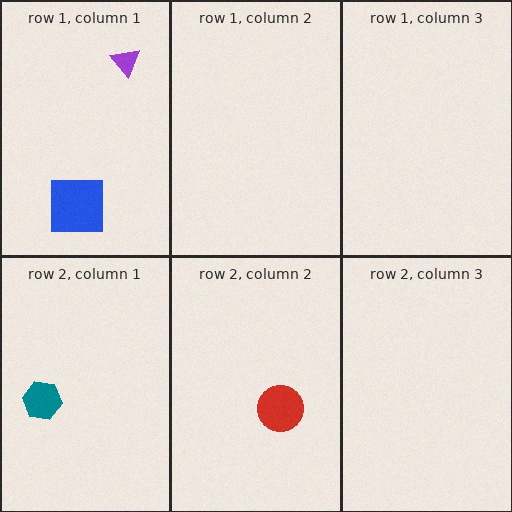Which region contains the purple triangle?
The row 1, column 1 region.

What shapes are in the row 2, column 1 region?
The teal hexagon.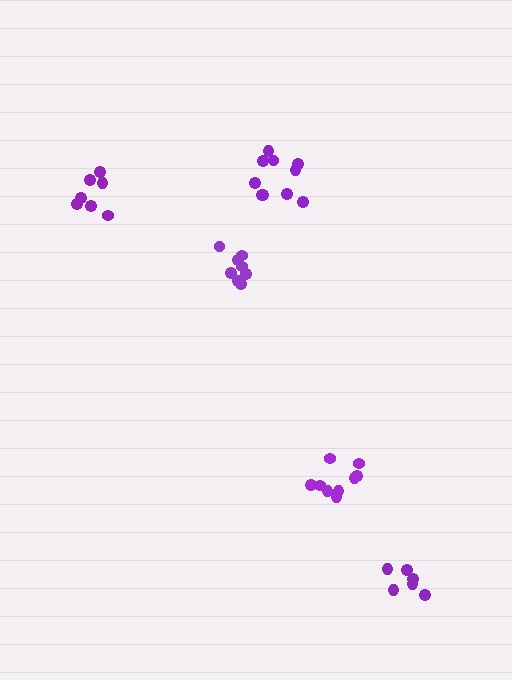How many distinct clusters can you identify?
There are 5 distinct clusters.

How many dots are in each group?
Group 1: 10 dots, Group 2: 7 dots, Group 3: 8 dots, Group 4: 9 dots, Group 5: 6 dots (40 total).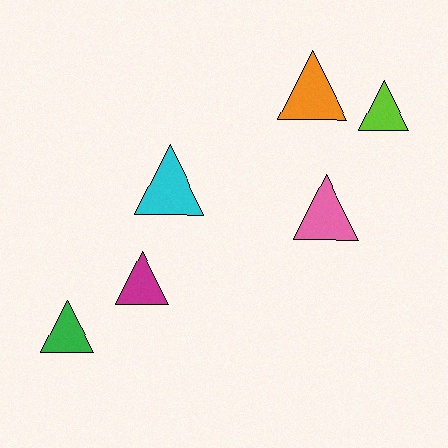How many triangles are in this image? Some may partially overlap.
There are 6 triangles.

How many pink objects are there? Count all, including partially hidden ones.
There is 1 pink object.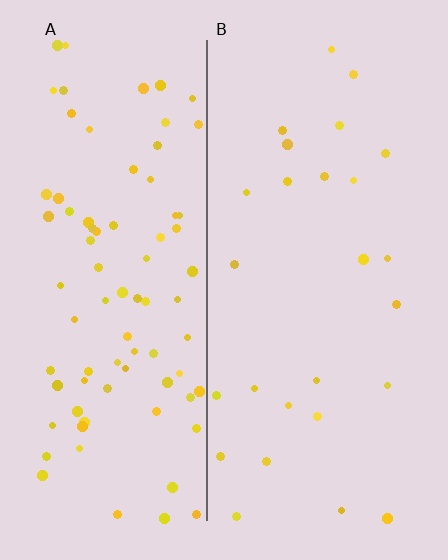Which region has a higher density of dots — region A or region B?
A (the left).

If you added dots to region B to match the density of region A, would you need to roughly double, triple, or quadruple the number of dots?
Approximately triple.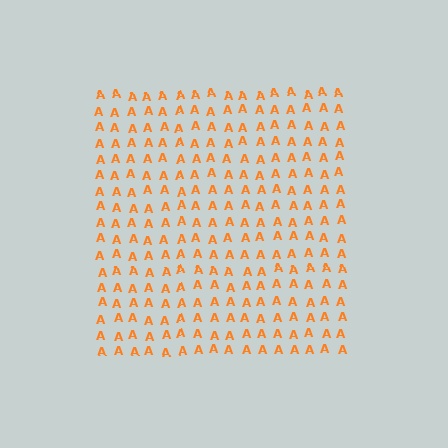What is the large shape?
The large shape is a square.